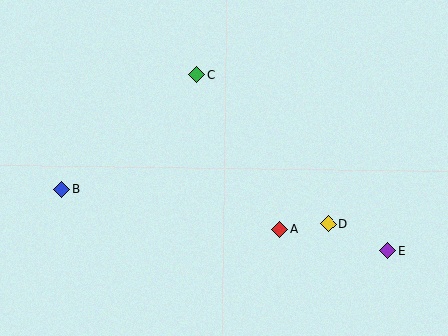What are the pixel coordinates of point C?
Point C is at (197, 74).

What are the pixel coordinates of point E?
Point E is at (388, 251).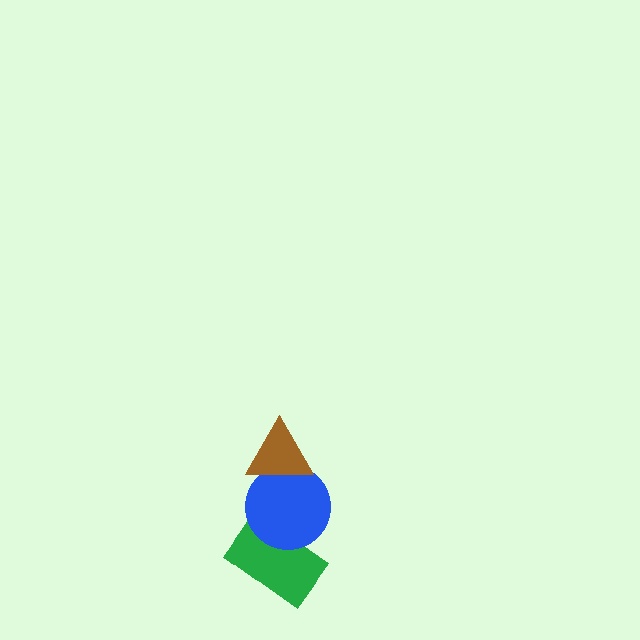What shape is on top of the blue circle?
The brown triangle is on top of the blue circle.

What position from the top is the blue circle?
The blue circle is 2nd from the top.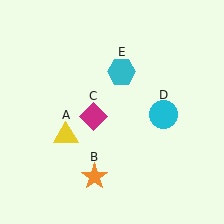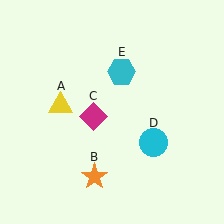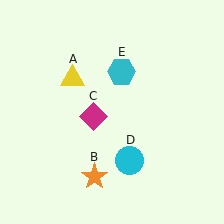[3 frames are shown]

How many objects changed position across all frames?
2 objects changed position: yellow triangle (object A), cyan circle (object D).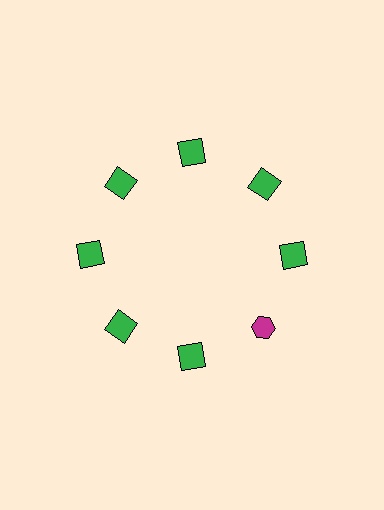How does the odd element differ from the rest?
It differs in both color (magenta instead of green) and shape (hexagon instead of square).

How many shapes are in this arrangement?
There are 8 shapes arranged in a ring pattern.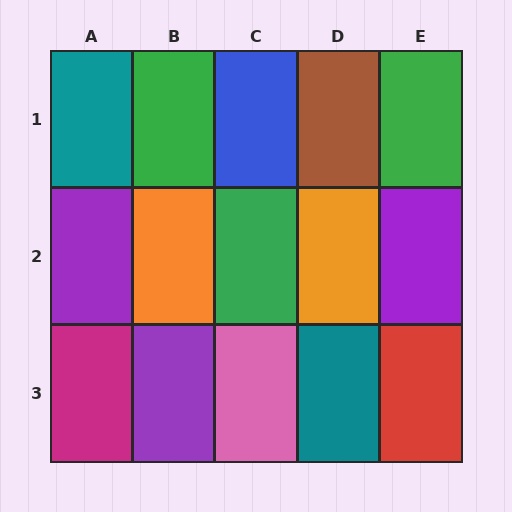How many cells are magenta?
1 cell is magenta.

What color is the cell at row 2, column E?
Purple.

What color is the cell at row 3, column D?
Teal.